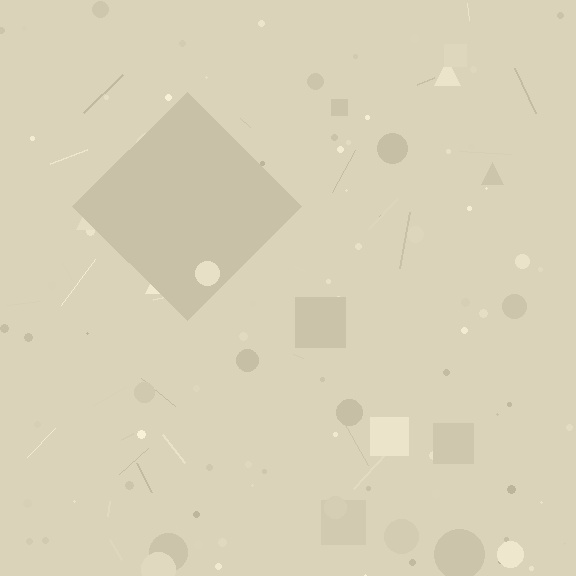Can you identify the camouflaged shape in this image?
The camouflaged shape is a diamond.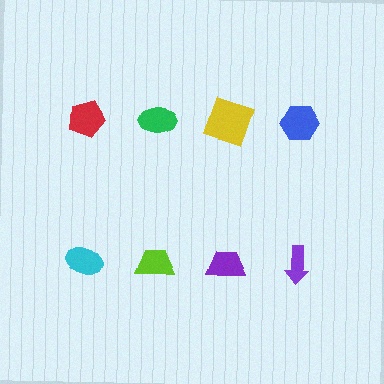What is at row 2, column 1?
A cyan ellipse.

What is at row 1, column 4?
A blue hexagon.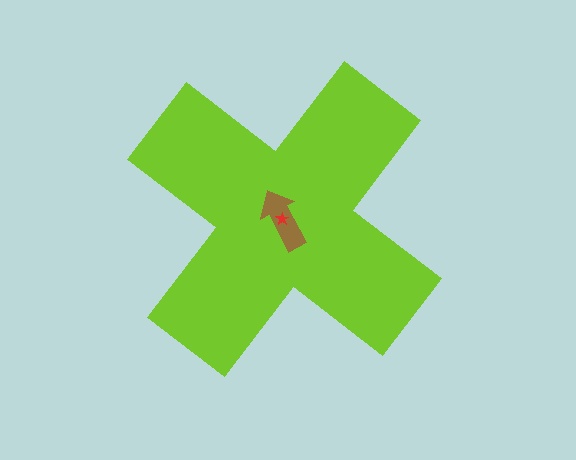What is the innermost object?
The red star.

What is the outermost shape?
The lime cross.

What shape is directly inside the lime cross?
The brown arrow.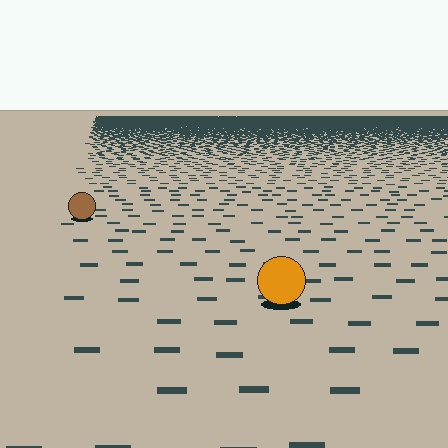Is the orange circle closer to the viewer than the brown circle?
Yes. The orange circle is closer — you can tell from the texture gradient: the ground texture is coarser near it.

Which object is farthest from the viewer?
The brown circle is farthest from the viewer. It appears smaller and the ground texture around it is denser.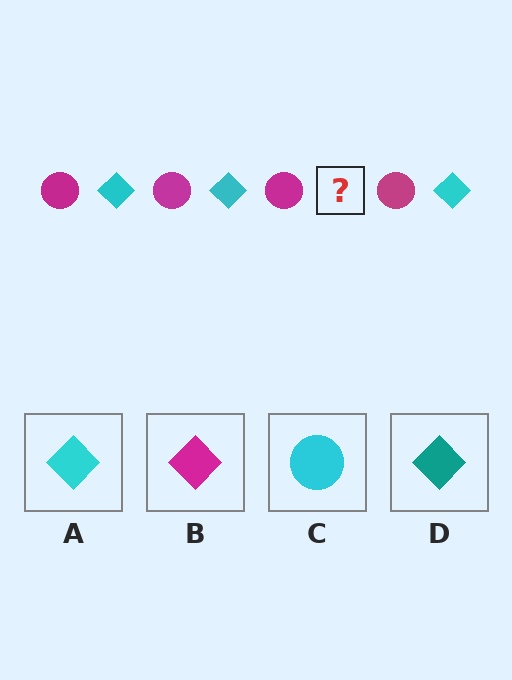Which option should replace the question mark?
Option A.